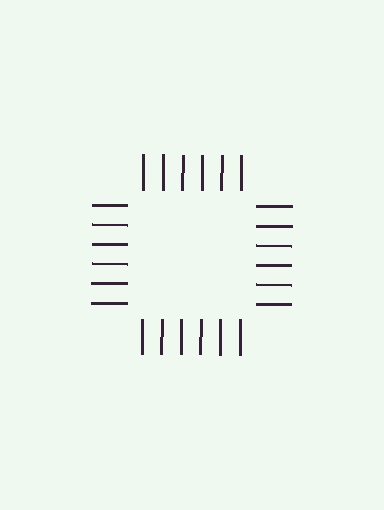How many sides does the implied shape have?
4 sides — the line-ends trace a square.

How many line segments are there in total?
24 — 6 along each of the 4 edges.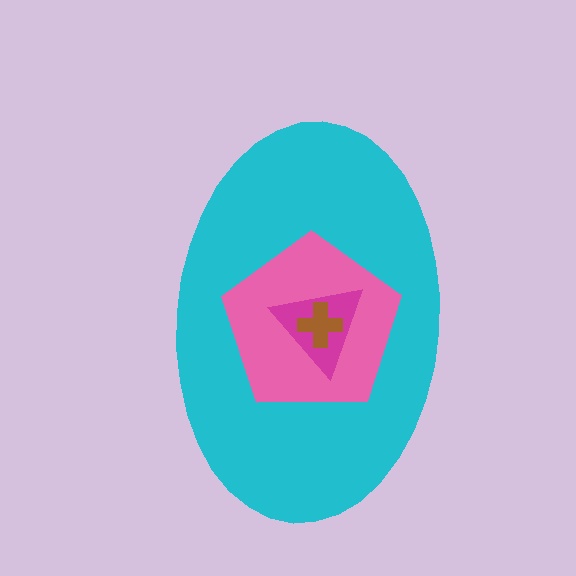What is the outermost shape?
The cyan ellipse.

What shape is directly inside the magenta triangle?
The brown cross.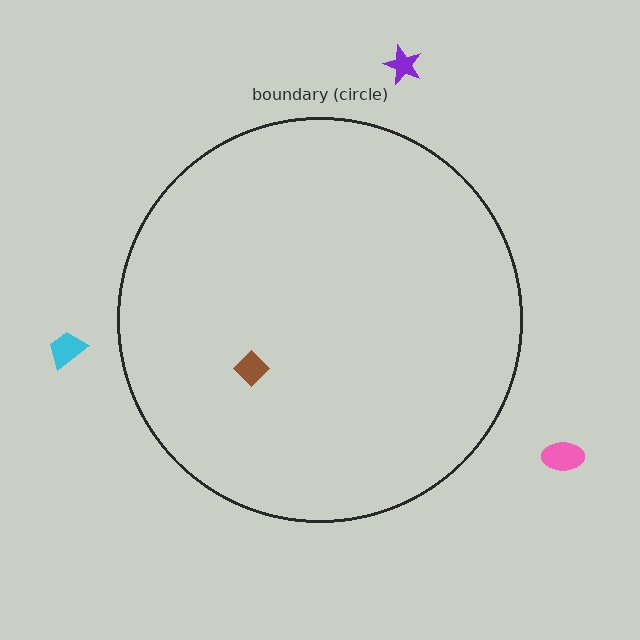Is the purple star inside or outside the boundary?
Outside.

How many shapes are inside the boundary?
1 inside, 3 outside.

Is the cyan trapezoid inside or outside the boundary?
Outside.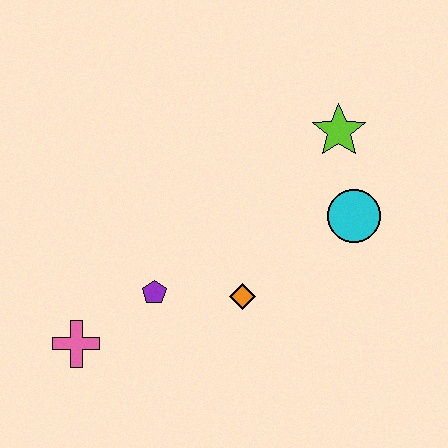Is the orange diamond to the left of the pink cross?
No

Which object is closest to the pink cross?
The purple pentagon is closest to the pink cross.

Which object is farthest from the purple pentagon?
The lime star is farthest from the purple pentagon.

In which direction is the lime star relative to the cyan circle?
The lime star is above the cyan circle.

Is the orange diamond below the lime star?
Yes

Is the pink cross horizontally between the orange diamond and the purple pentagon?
No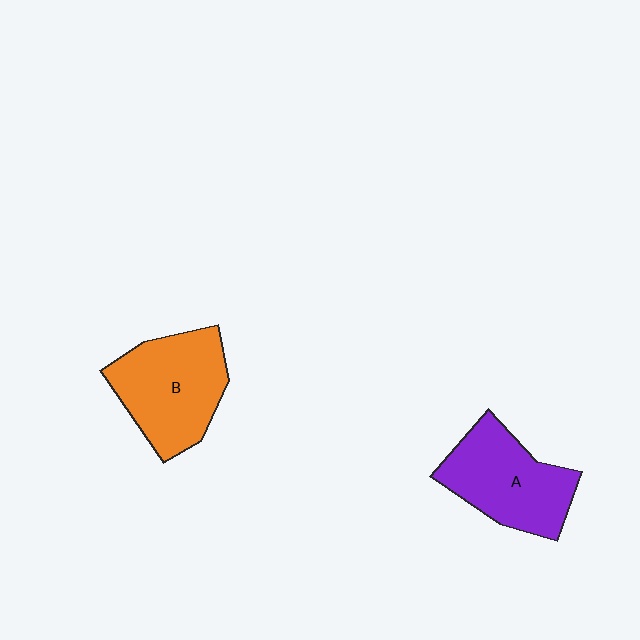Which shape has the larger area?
Shape B (orange).